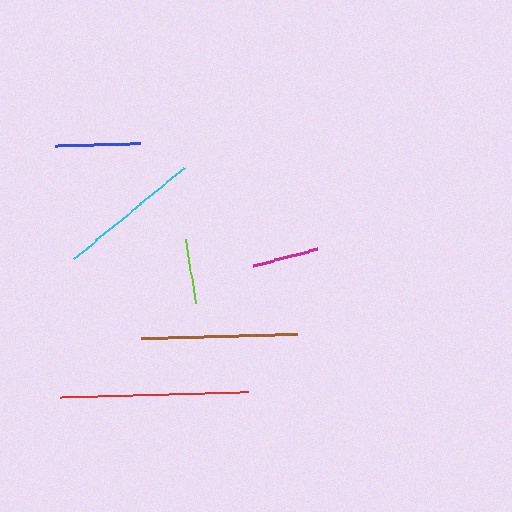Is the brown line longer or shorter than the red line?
The red line is longer than the brown line.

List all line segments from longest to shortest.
From longest to shortest: red, brown, cyan, blue, magenta, lime.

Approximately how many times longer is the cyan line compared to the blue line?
The cyan line is approximately 1.7 times the length of the blue line.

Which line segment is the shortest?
The lime line is the shortest at approximately 65 pixels.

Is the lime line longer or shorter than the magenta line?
The magenta line is longer than the lime line.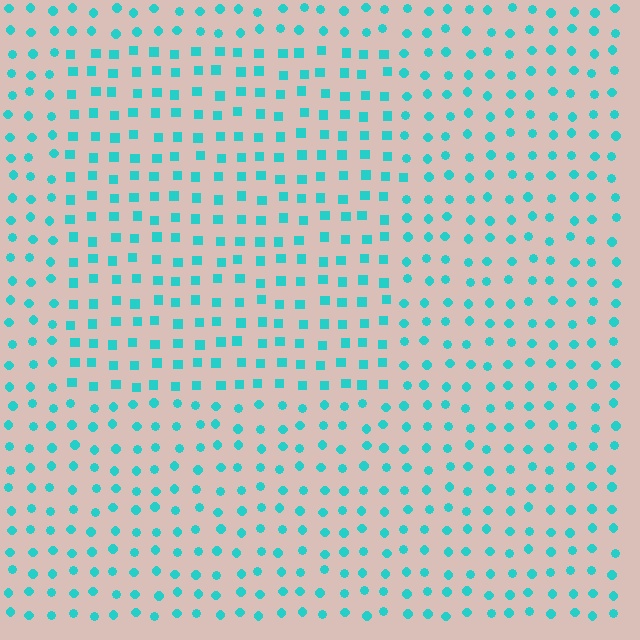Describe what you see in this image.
The image is filled with small cyan elements arranged in a uniform grid. A rectangle-shaped region contains squares, while the surrounding area contains circles. The boundary is defined purely by the change in element shape.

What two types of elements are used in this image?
The image uses squares inside the rectangle region and circles outside it.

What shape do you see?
I see a rectangle.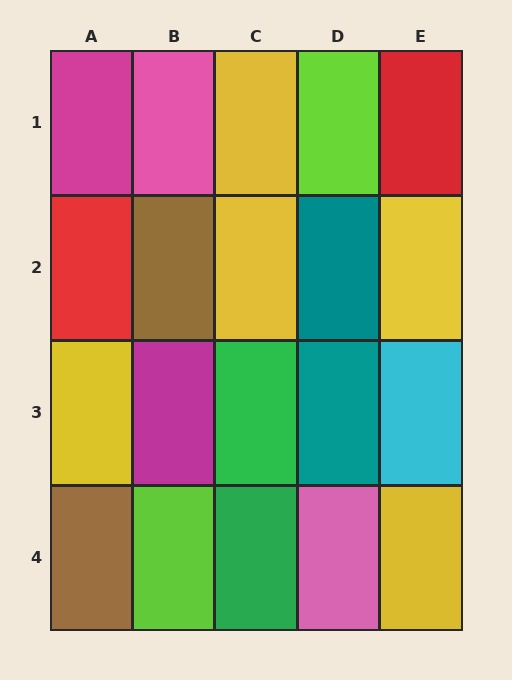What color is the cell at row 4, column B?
Lime.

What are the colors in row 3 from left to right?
Yellow, magenta, green, teal, cyan.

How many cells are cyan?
1 cell is cyan.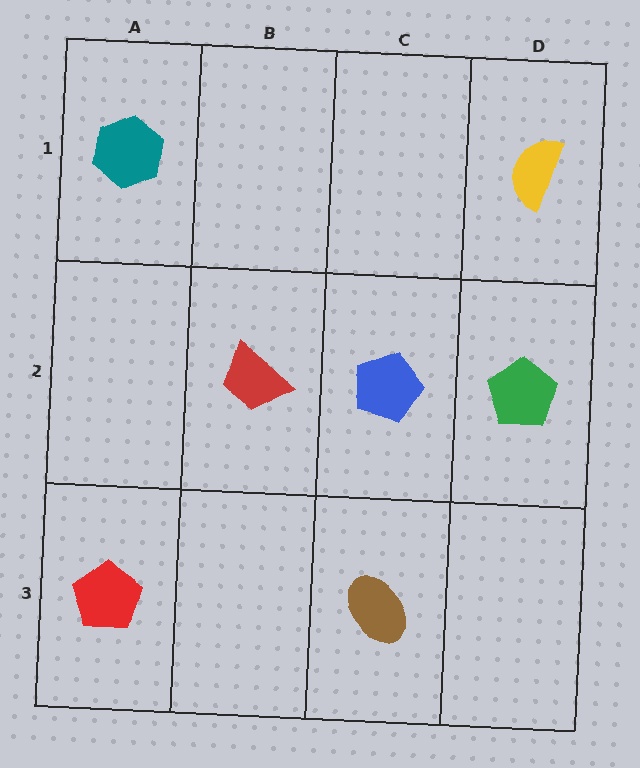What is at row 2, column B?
A red trapezoid.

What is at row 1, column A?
A teal hexagon.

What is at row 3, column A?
A red pentagon.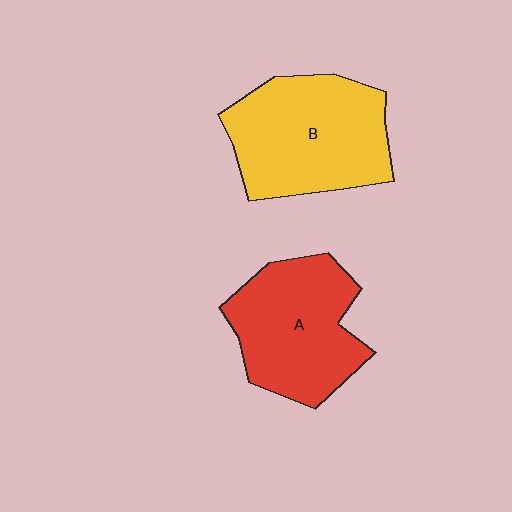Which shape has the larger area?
Shape B (yellow).